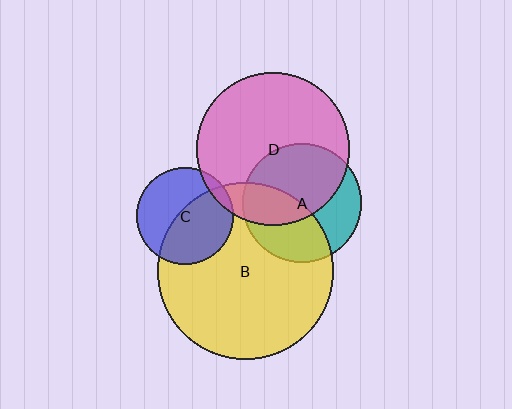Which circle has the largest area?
Circle B (yellow).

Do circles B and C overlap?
Yes.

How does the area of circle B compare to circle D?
Approximately 1.3 times.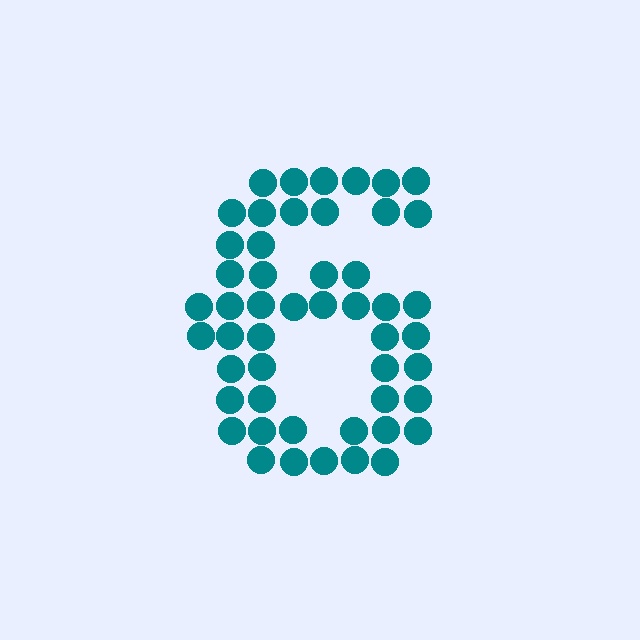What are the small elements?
The small elements are circles.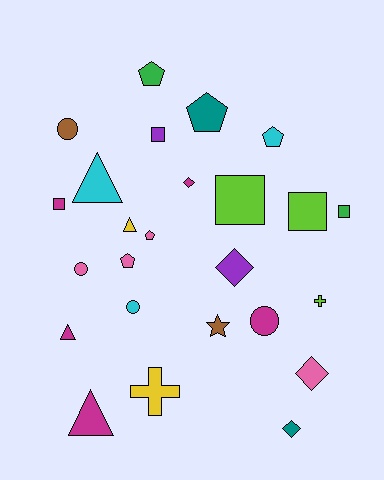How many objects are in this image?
There are 25 objects.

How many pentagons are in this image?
There are 5 pentagons.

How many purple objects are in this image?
There are 2 purple objects.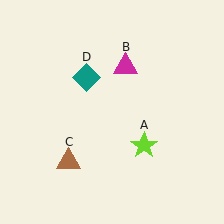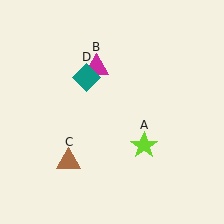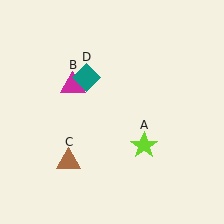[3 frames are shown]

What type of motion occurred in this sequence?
The magenta triangle (object B) rotated counterclockwise around the center of the scene.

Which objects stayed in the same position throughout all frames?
Lime star (object A) and brown triangle (object C) and teal diamond (object D) remained stationary.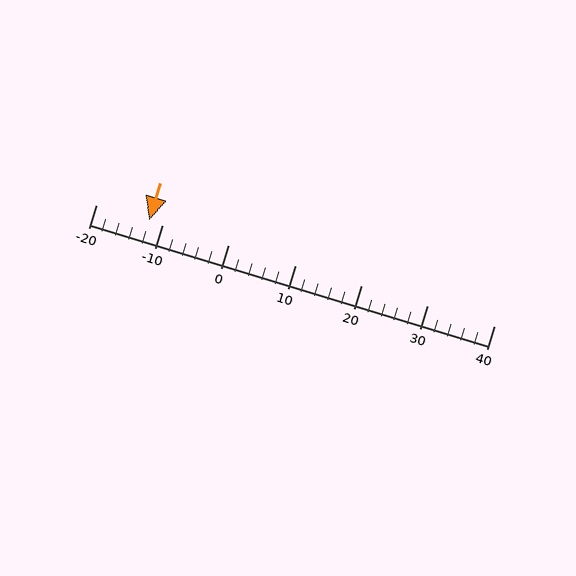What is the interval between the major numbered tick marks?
The major tick marks are spaced 10 units apart.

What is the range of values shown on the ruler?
The ruler shows values from -20 to 40.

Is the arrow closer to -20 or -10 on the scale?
The arrow is closer to -10.